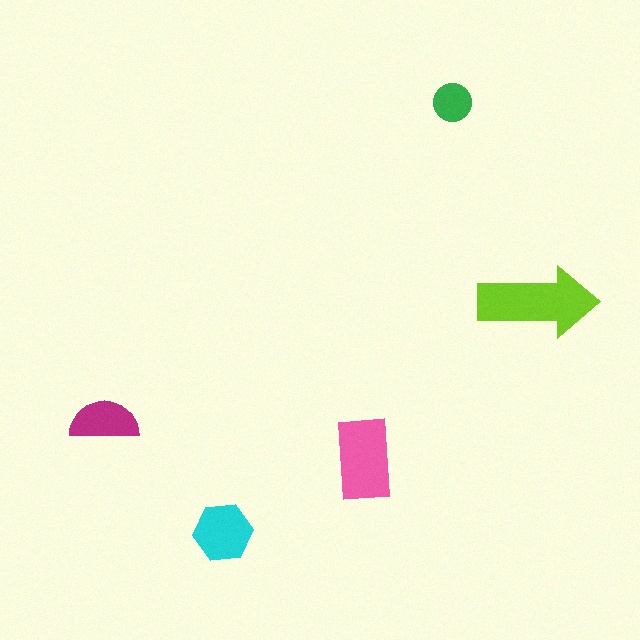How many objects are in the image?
There are 5 objects in the image.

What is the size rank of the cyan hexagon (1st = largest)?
3rd.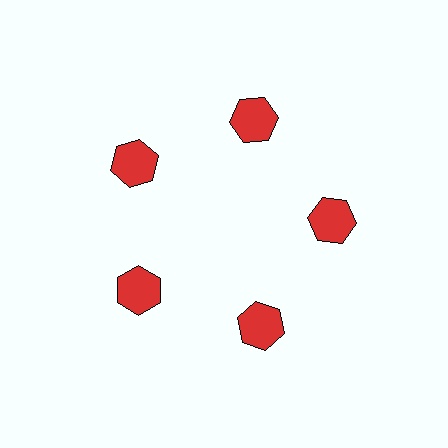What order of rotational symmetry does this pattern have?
This pattern has 5-fold rotational symmetry.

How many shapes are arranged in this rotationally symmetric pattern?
There are 5 shapes, arranged in 5 groups of 1.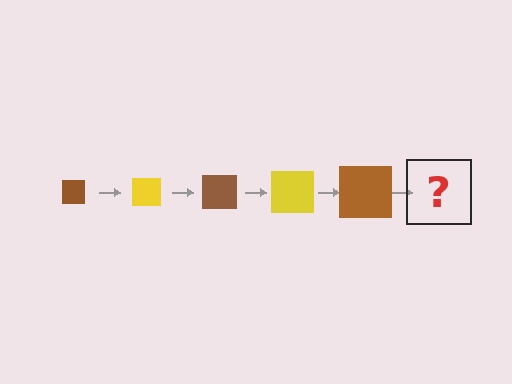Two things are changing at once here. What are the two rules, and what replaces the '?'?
The two rules are that the square grows larger each step and the color cycles through brown and yellow. The '?' should be a yellow square, larger than the previous one.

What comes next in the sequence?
The next element should be a yellow square, larger than the previous one.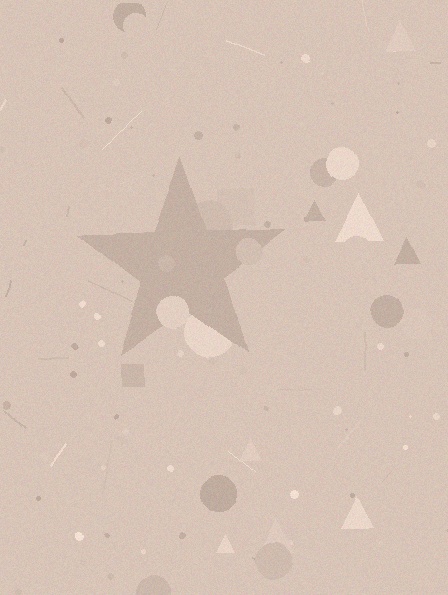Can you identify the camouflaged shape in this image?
The camouflaged shape is a star.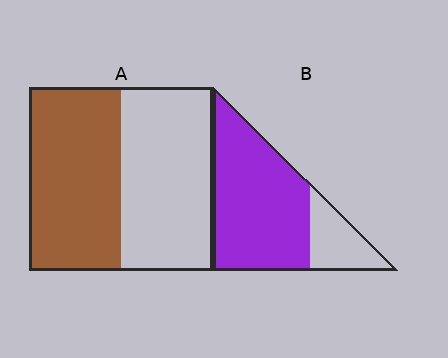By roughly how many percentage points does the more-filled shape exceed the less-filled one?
By roughly 25 percentage points (B over A).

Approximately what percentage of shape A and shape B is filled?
A is approximately 50% and B is approximately 75%.